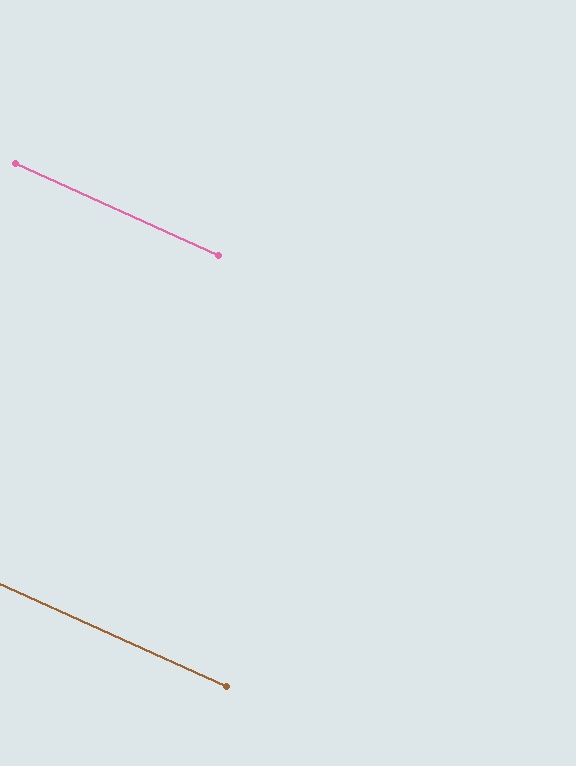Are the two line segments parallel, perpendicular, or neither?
Parallel — their directions differ by only 0.1°.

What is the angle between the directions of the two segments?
Approximately 0 degrees.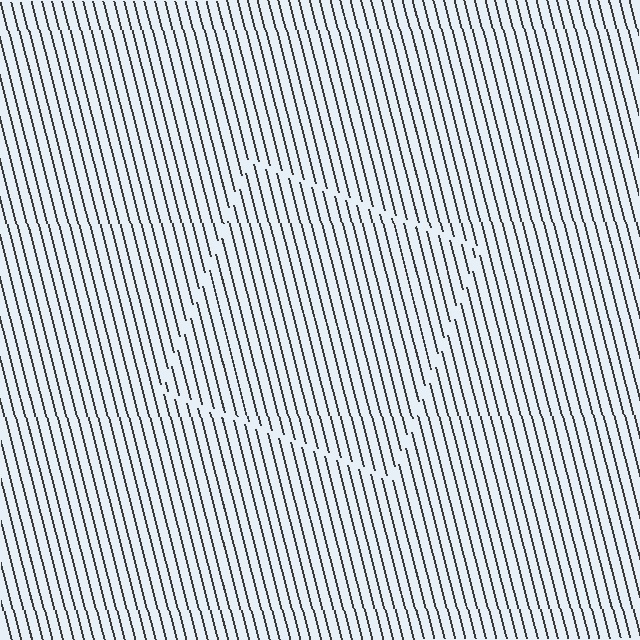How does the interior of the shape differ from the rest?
The interior of the shape contains the same grating, shifted by half a period — the contour is defined by the phase discontinuity where line-ends from the inner and outer gratings abut.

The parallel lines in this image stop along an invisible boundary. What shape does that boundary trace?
An illusory square. The interior of the shape contains the same grating, shifted by half a period — the contour is defined by the phase discontinuity where line-ends from the inner and outer gratings abut.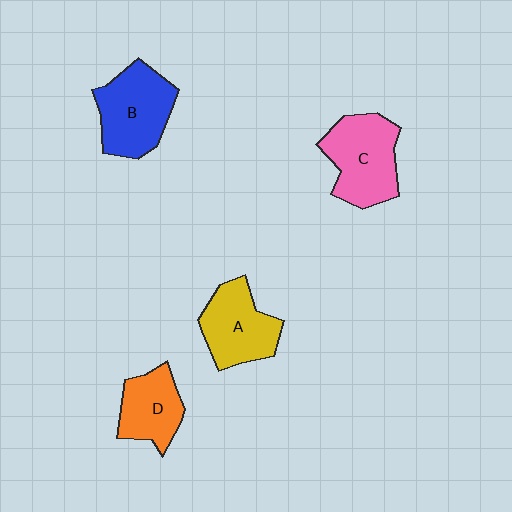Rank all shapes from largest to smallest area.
From largest to smallest: C (pink), B (blue), A (yellow), D (orange).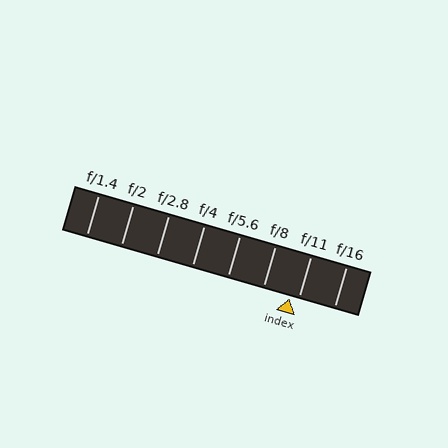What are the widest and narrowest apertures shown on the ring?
The widest aperture shown is f/1.4 and the narrowest is f/16.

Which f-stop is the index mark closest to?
The index mark is closest to f/11.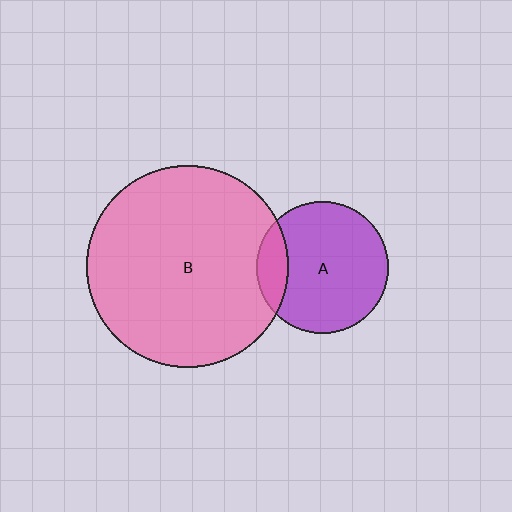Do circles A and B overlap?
Yes.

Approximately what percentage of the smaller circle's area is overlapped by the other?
Approximately 15%.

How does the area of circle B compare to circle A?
Approximately 2.3 times.